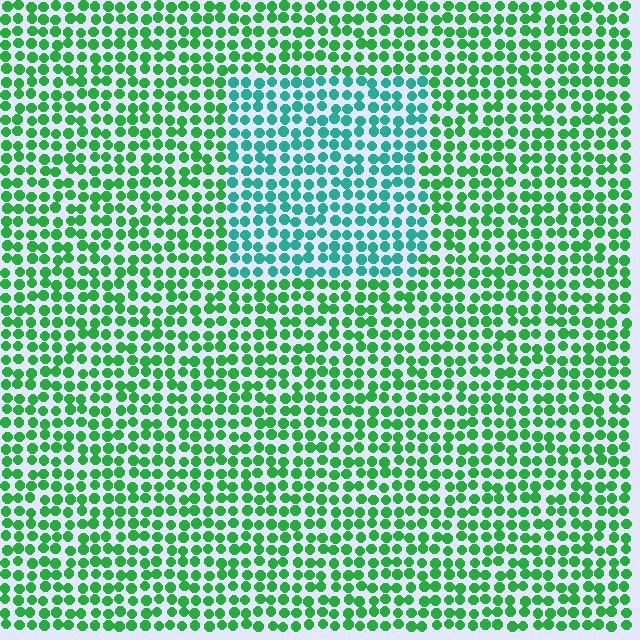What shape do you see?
I see a rectangle.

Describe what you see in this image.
The image is filled with small green elements in a uniform arrangement. A rectangle-shaped region is visible where the elements are tinted to a slightly different hue, forming a subtle color boundary.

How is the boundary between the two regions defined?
The boundary is defined purely by a slight shift in hue (about 40 degrees). Spacing, size, and orientation are identical on both sides.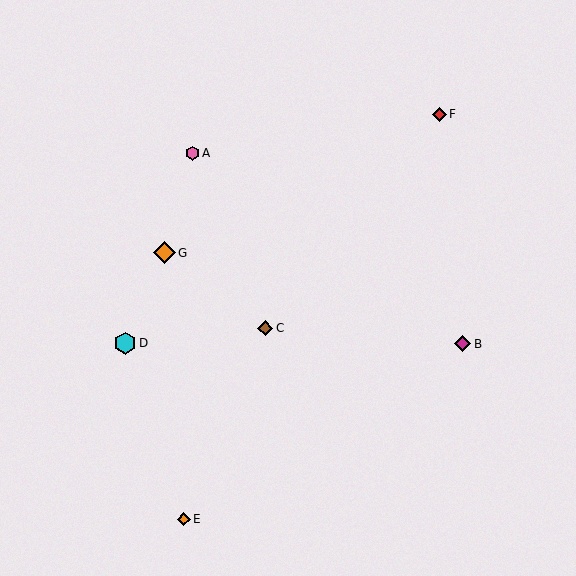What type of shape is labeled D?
Shape D is a cyan hexagon.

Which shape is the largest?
The cyan hexagon (labeled D) is the largest.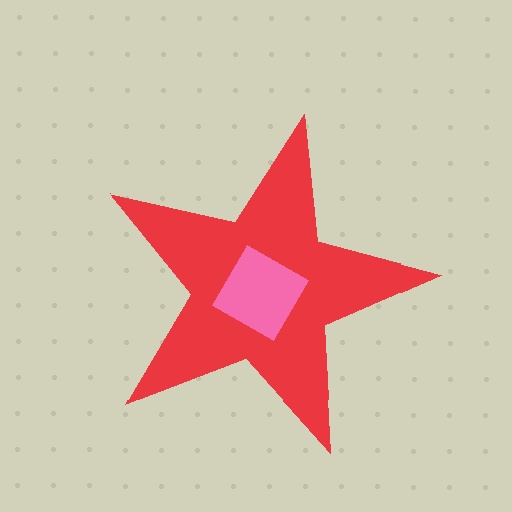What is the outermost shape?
The red star.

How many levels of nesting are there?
2.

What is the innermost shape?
The pink square.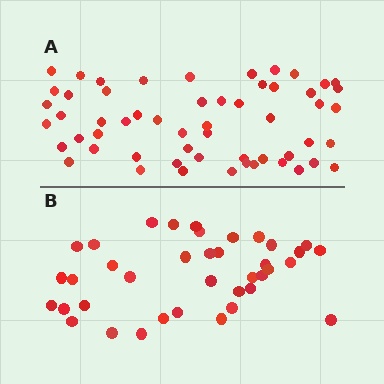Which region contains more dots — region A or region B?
Region A (the top region) has more dots.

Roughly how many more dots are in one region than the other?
Region A has approximately 20 more dots than region B.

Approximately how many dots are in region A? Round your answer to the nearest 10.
About 60 dots. (The exact count is 56, which rounds to 60.)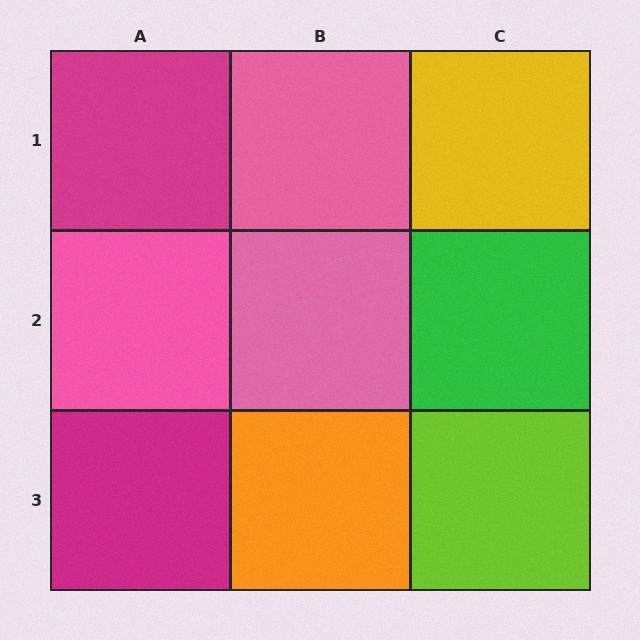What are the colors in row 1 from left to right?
Magenta, pink, yellow.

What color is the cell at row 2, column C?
Green.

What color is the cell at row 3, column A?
Magenta.